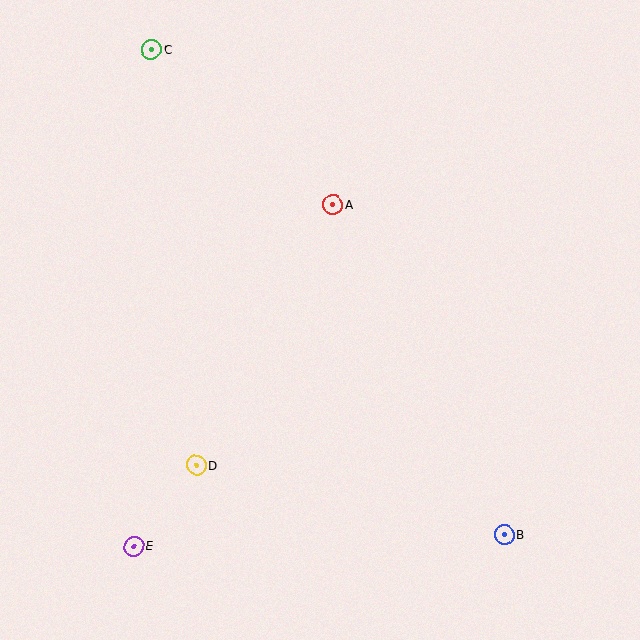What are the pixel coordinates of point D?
Point D is at (196, 465).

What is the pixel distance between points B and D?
The distance between B and D is 316 pixels.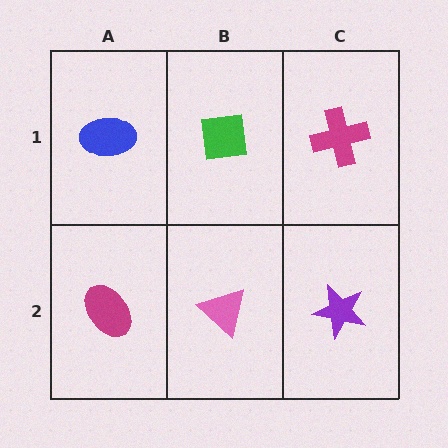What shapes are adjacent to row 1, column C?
A purple star (row 2, column C), a green square (row 1, column B).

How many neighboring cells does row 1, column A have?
2.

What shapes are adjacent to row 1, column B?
A pink triangle (row 2, column B), a blue ellipse (row 1, column A), a magenta cross (row 1, column C).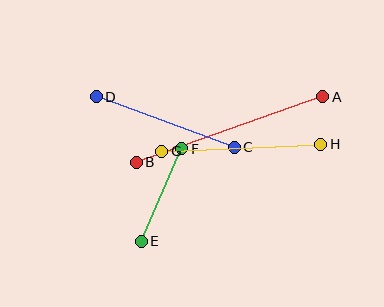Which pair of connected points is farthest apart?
Points A and B are farthest apart.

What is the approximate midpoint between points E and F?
The midpoint is at approximately (162, 195) pixels.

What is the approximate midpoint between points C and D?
The midpoint is at approximately (165, 122) pixels.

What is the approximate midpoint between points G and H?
The midpoint is at approximately (241, 148) pixels.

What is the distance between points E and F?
The distance is approximately 101 pixels.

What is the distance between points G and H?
The distance is approximately 160 pixels.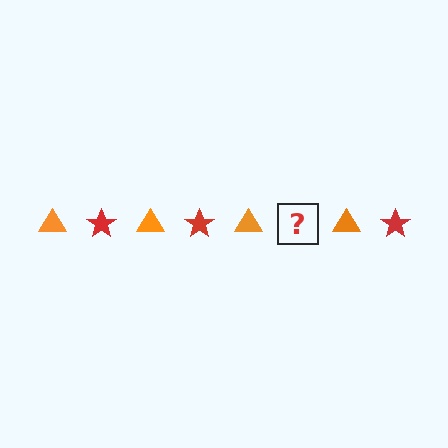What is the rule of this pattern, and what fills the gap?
The rule is that the pattern alternates between orange triangle and red star. The gap should be filled with a red star.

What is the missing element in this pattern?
The missing element is a red star.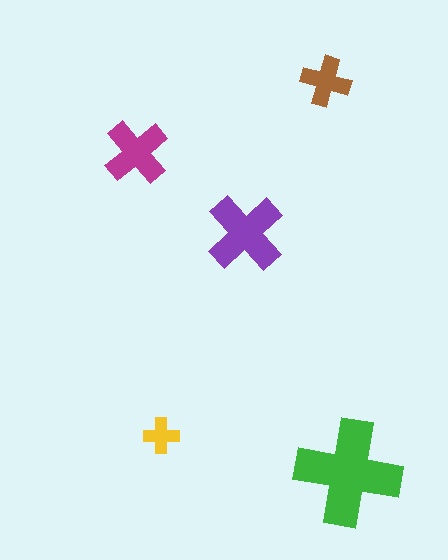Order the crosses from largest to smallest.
the green one, the purple one, the magenta one, the brown one, the yellow one.